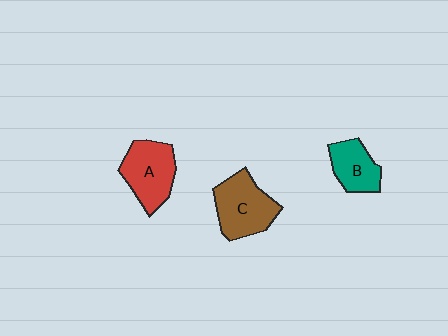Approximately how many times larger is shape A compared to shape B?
Approximately 1.4 times.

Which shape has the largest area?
Shape C (brown).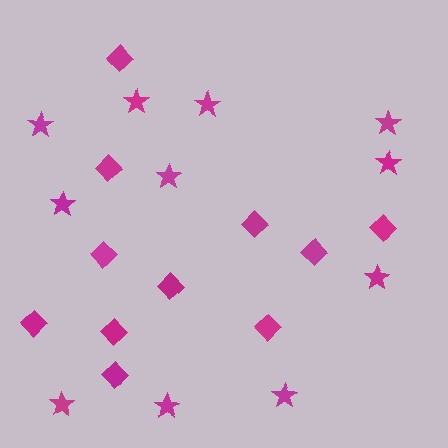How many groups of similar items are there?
There are 2 groups: one group of stars (11) and one group of diamonds (11).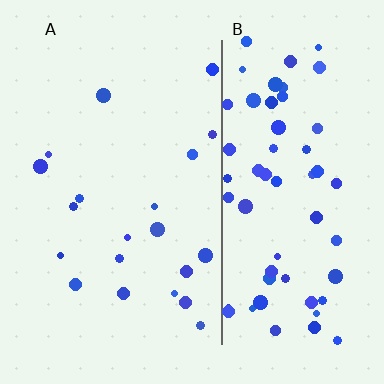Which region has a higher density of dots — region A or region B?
B (the right).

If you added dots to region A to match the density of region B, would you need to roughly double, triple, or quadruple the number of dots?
Approximately triple.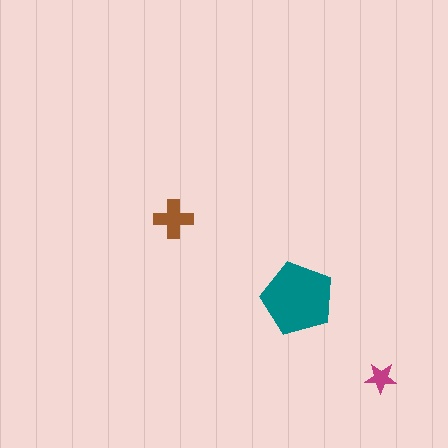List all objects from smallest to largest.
The magenta star, the brown cross, the teal pentagon.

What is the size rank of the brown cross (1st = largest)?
2nd.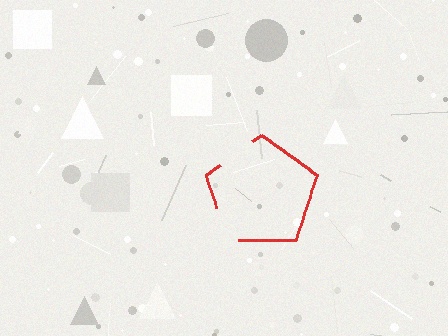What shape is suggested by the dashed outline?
The dashed outline suggests a pentagon.